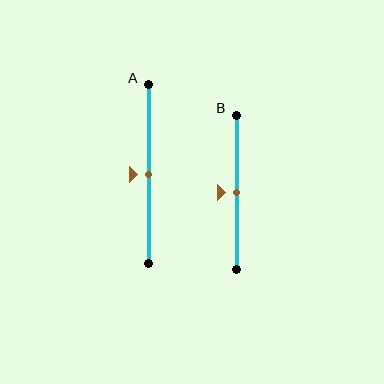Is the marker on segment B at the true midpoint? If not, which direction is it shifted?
Yes, the marker on segment B is at the true midpoint.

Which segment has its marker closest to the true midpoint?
Segment A has its marker closest to the true midpoint.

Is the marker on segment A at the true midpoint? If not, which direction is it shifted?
Yes, the marker on segment A is at the true midpoint.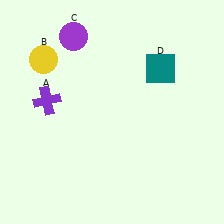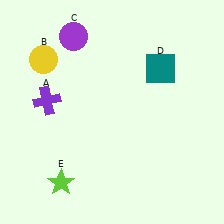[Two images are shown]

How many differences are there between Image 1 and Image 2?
There is 1 difference between the two images.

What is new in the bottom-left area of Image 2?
A lime star (E) was added in the bottom-left area of Image 2.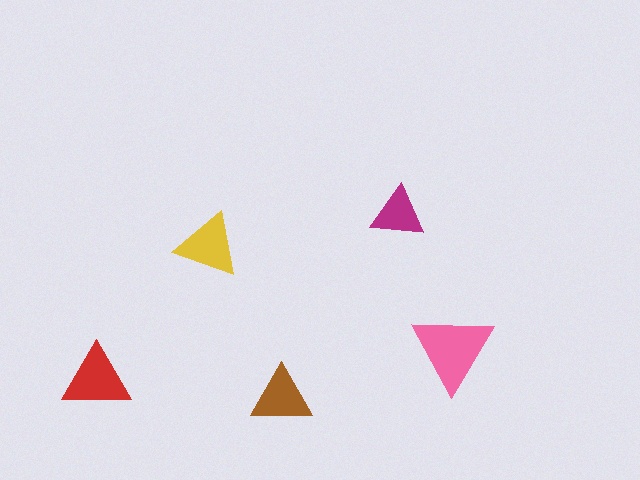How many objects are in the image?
There are 5 objects in the image.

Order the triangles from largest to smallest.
the pink one, the red one, the yellow one, the brown one, the magenta one.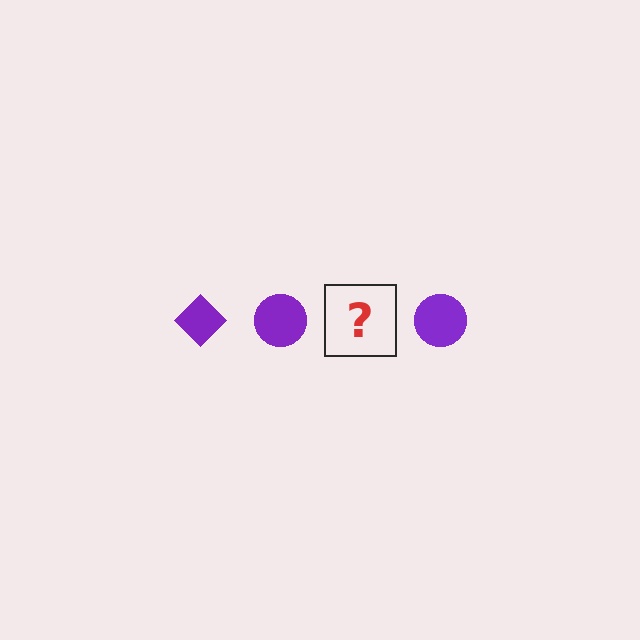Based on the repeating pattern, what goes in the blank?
The blank should be a purple diamond.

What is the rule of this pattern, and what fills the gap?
The rule is that the pattern cycles through diamond, circle shapes in purple. The gap should be filled with a purple diamond.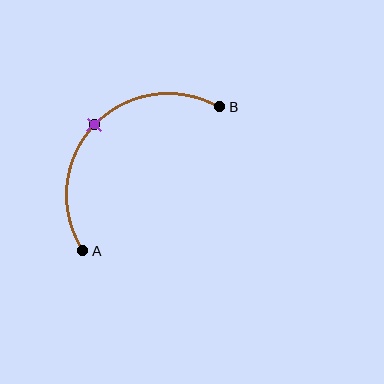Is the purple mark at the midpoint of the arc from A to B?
Yes. The purple mark lies on the arc at equal arc-length from both A and B — it is the arc midpoint.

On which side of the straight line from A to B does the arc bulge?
The arc bulges above and to the left of the straight line connecting A and B.